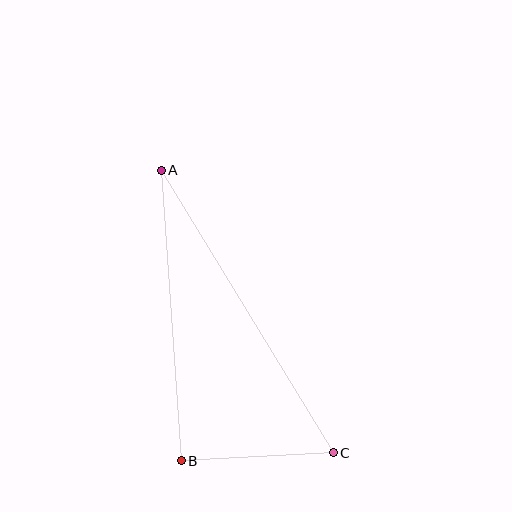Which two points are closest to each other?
Points B and C are closest to each other.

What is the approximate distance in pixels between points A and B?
The distance between A and B is approximately 291 pixels.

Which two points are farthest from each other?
Points A and C are farthest from each other.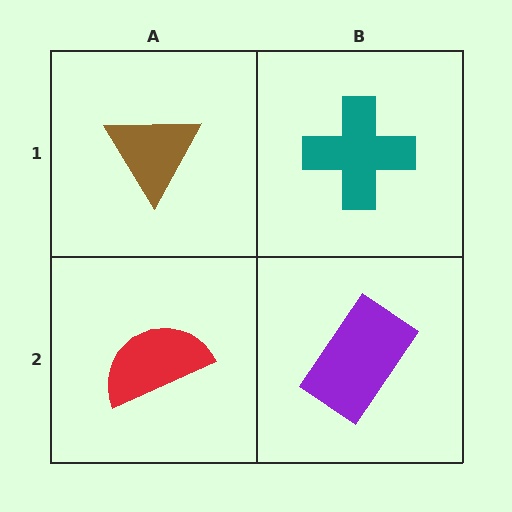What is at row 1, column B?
A teal cross.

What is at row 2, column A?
A red semicircle.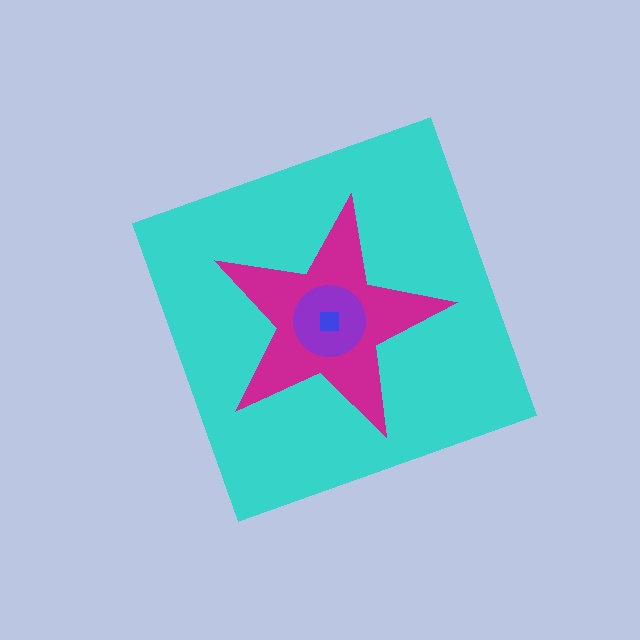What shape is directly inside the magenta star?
The purple circle.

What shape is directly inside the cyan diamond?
The magenta star.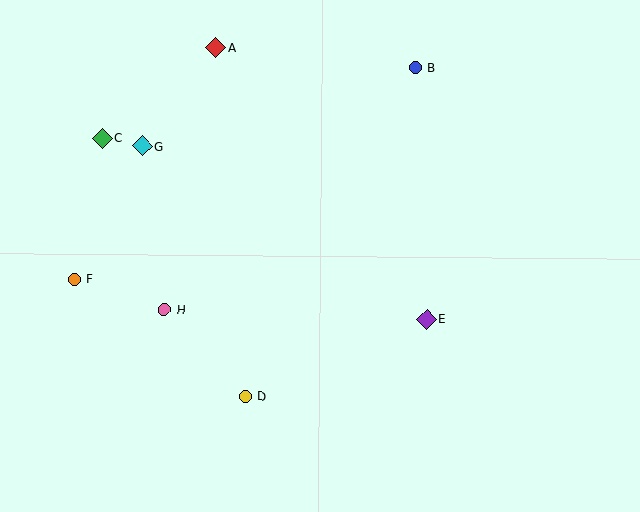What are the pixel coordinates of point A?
Point A is at (216, 48).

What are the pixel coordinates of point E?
Point E is at (427, 319).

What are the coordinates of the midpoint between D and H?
The midpoint between D and H is at (205, 353).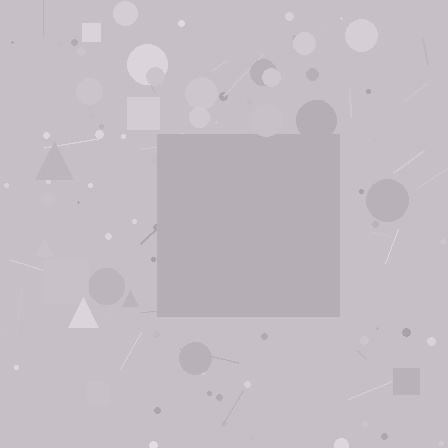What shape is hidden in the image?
A square is hidden in the image.